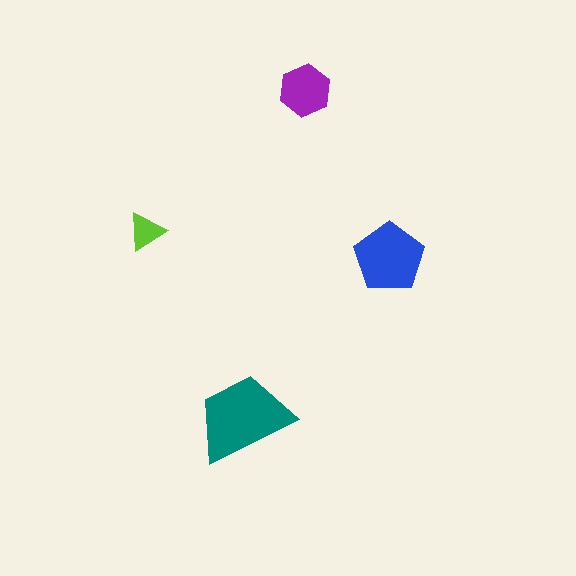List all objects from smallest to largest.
The lime triangle, the purple hexagon, the blue pentagon, the teal trapezoid.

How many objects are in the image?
There are 4 objects in the image.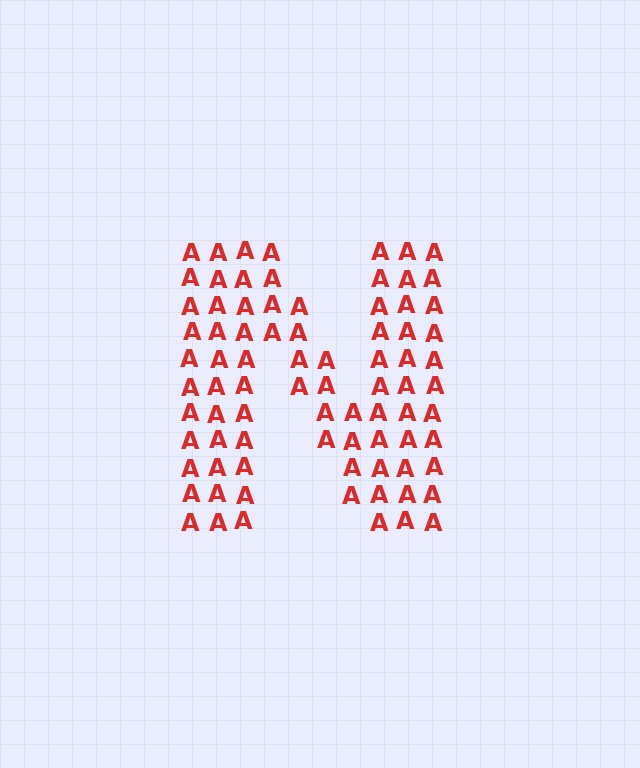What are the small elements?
The small elements are letter A's.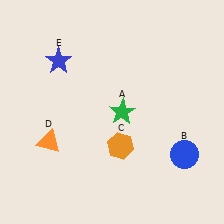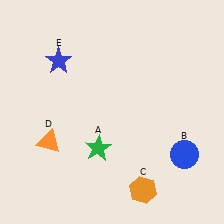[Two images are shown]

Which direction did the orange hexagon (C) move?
The orange hexagon (C) moved down.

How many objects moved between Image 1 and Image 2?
2 objects moved between the two images.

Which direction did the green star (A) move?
The green star (A) moved down.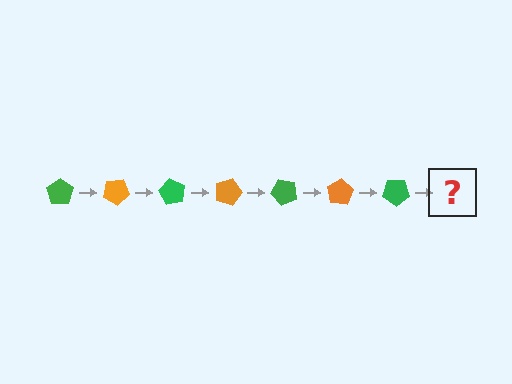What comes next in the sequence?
The next element should be an orange pentagon, rotated 210 degrees from the start.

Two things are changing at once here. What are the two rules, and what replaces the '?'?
The two rules are that it rotates 30 degrees each step and the color cycles through green and orange. The '?' should be an orange pentagon, rotated 210 degrees from the start.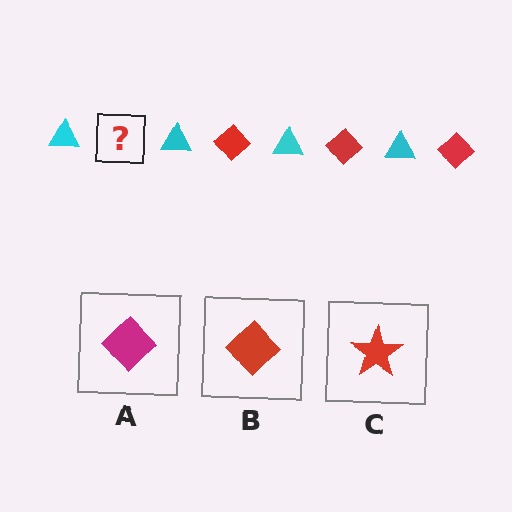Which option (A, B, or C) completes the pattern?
B.